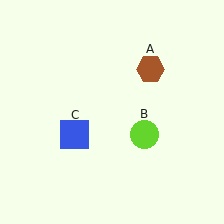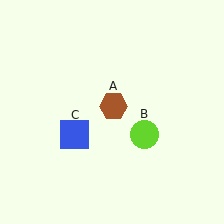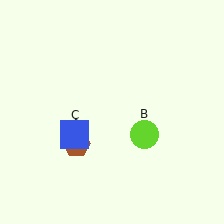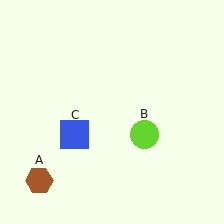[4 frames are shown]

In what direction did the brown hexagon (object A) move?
The brown hexagon (object A) moved down and to the left.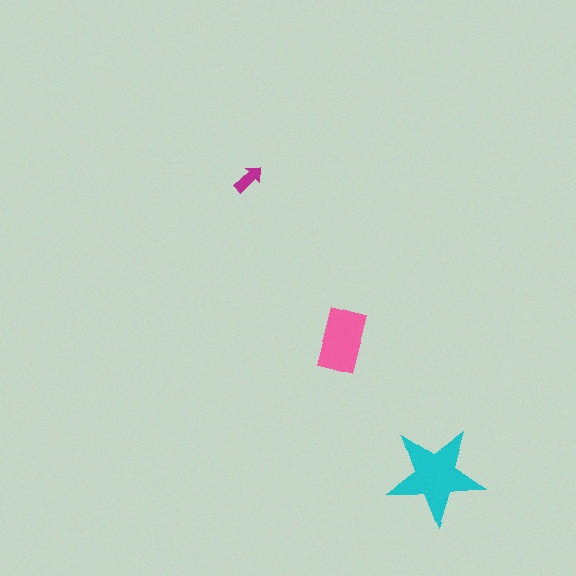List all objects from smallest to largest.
The magenta arrow, the pink rectangle, the cyan star.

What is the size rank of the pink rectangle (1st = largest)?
2nd.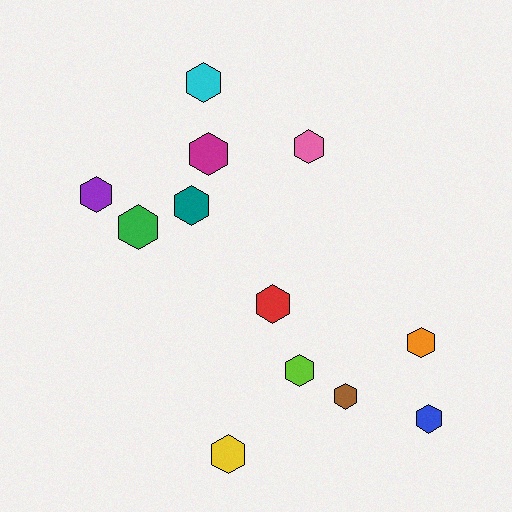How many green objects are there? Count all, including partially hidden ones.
There is 1 green object.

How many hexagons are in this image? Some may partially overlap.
There are 12 hexagons.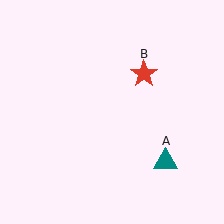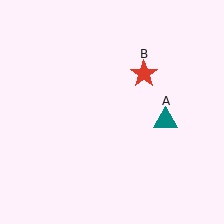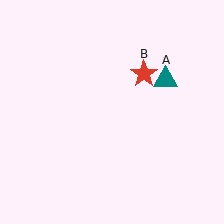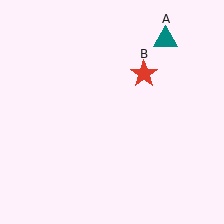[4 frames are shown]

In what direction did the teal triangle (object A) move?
The teal triangle (object A) moved up.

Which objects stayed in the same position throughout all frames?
Red star (object B) remained stationary.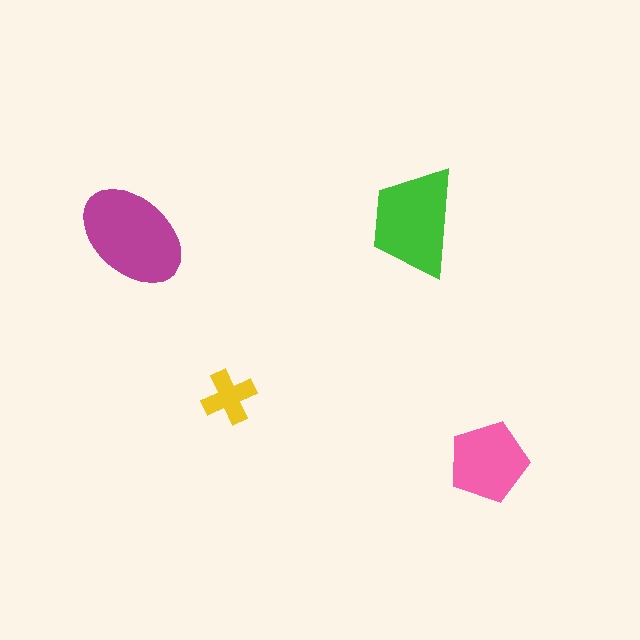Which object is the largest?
The magenta ellipse.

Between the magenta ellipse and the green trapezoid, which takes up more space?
The magenta ellipse.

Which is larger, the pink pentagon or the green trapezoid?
The green trapezoid.